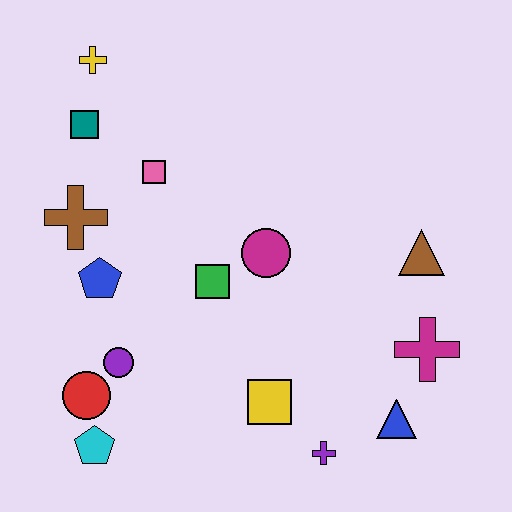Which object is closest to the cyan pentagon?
The red circle is closest to the cyan pentagon.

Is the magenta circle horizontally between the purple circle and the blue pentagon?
No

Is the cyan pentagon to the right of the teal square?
Yes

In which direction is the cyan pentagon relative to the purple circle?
The cyan pentagon is below the purple circle.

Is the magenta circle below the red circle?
No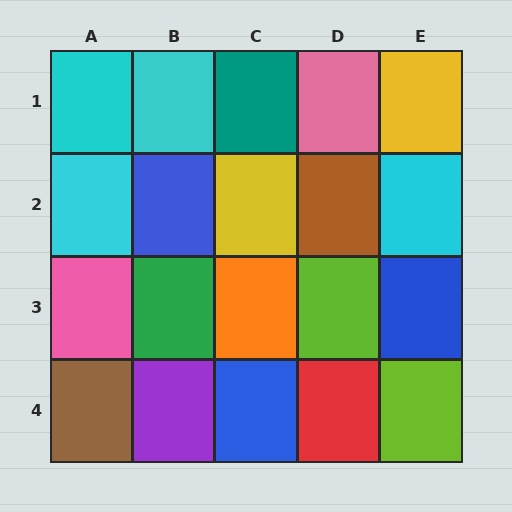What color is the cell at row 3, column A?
Pink.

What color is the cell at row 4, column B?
Purple.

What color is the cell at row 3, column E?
Blue.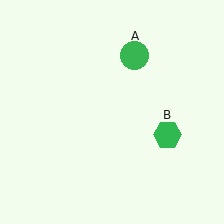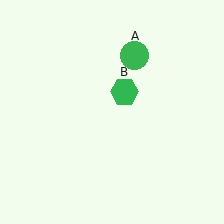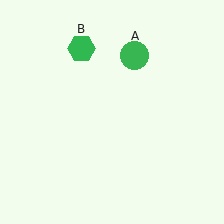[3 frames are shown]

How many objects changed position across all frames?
1 object changed position: green hexagon (object B).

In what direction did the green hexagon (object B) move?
The green hexagon (object B) moved up and to the left.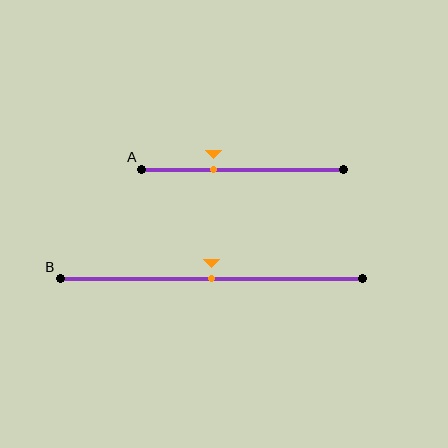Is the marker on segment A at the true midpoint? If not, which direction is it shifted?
No, the marker on segment A is shifted to the left by about 14% of the segment length.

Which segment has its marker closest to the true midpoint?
Segment B has its marker closest to the true midpoint.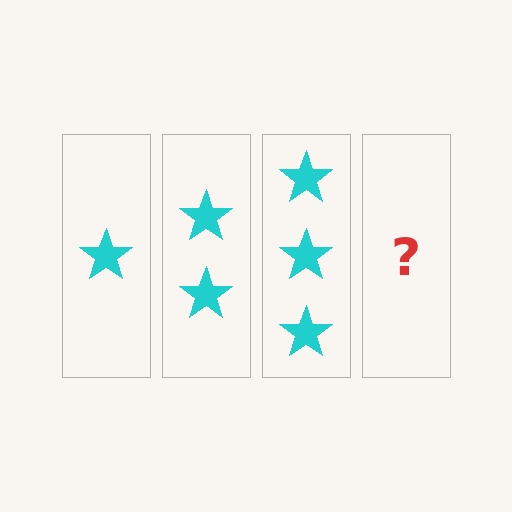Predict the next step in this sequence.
The next step is 4 stars.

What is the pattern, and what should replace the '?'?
The pattern is that each step adds one more star. The '?' should be 4 stars.